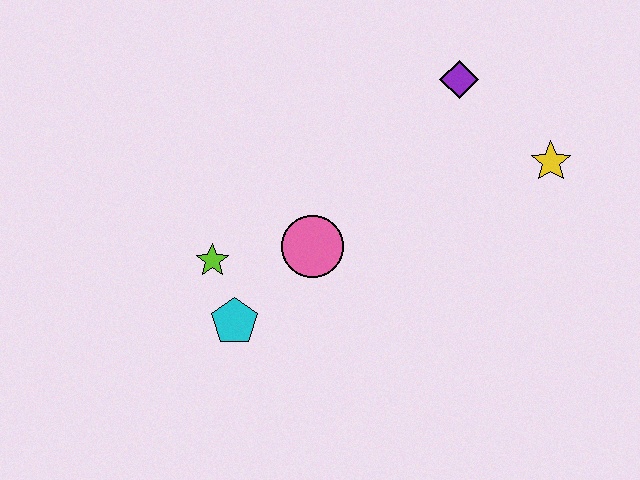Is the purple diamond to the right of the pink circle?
Yes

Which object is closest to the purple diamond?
The yellow star is closest to the purple diamond.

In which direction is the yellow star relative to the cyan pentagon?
The yellow star is to the right of the cyan pentagon.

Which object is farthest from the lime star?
The yellow star is farthest from the lime star.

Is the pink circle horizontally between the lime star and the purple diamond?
Yes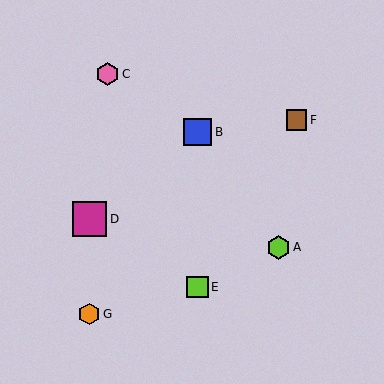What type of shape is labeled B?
Shape B is a blue square.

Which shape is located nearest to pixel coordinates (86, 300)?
The orange hexagon (labeled G) at (89, 314) is nearest to that location.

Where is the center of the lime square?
The center of the lime square is at (197, 287).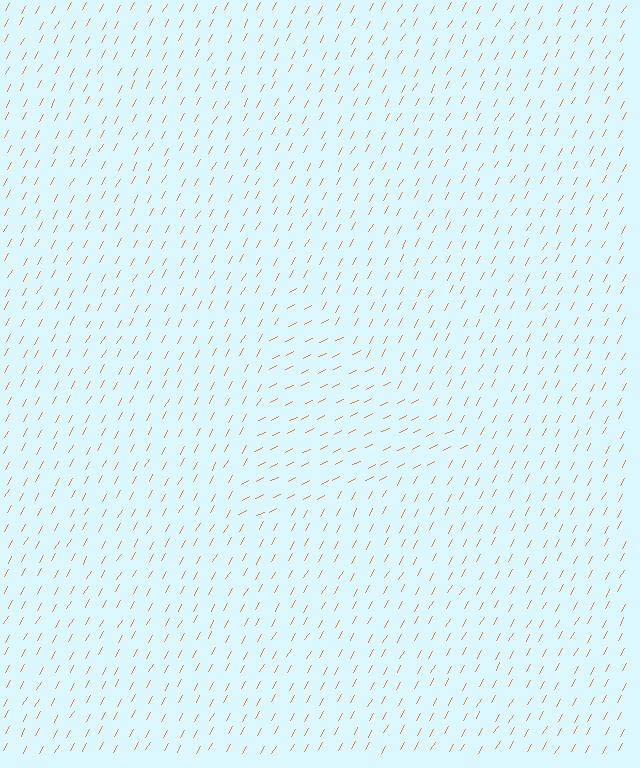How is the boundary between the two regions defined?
The boundary is defined purely by a change in line orientation (approximately 33 degrees difference). All lines are the same color and thickness.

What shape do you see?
I see a triangle.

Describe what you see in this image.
The image is filled with small orange line segments. A triangle region in the image has lines oriented differently from the surrounding lines, creating a visible texture boundary.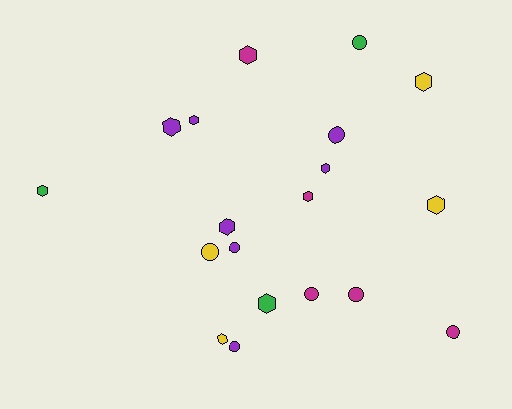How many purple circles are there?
There are 3 purple circles.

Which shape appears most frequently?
Hexagon, with 11 objects.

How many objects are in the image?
There are 19 objects.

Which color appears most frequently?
Purple, with 7 objects.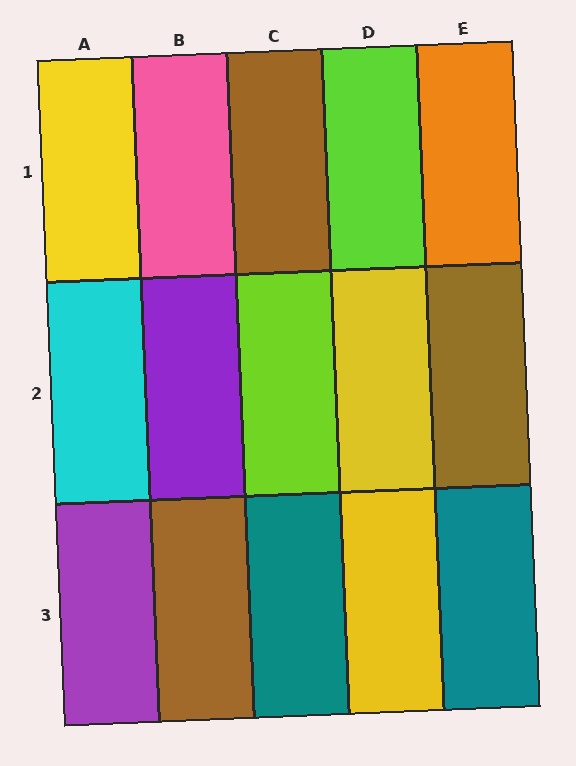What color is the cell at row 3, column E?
Teal.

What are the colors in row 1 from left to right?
Yellow, pink, brown, lime, orange.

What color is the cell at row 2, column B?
Purple.